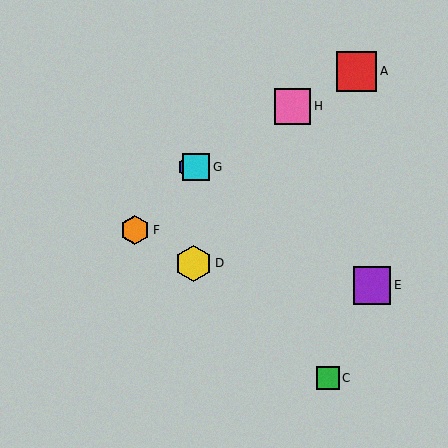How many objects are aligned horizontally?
2 objects (B, G) are aligned horizontally.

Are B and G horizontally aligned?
Yes, both are at y≈167.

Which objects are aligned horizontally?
Objects B, G are aligned horizontally.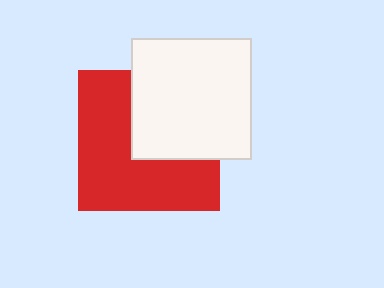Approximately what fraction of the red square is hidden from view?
Roughly 39% of the red square is hidden behind the white square.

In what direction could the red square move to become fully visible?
The red square could move toward the lower-left. That would shift it out from behind the white square entirely.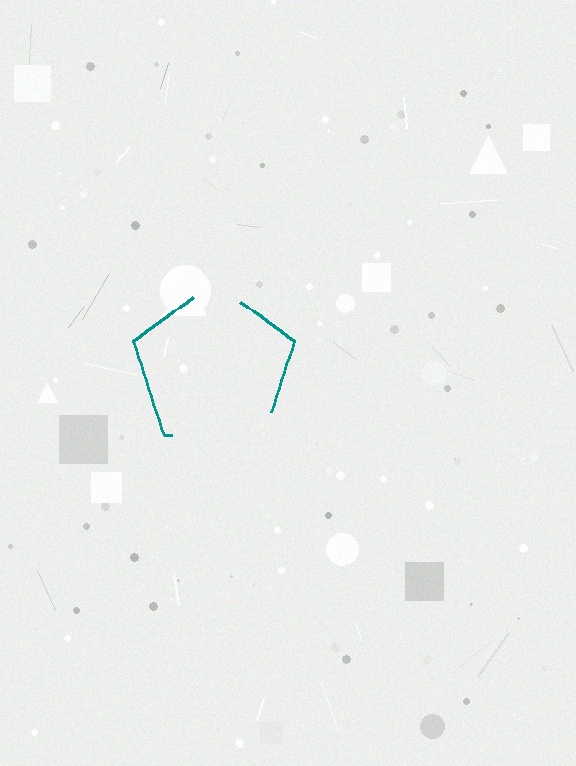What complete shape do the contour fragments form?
The contour fragments form a pentagon.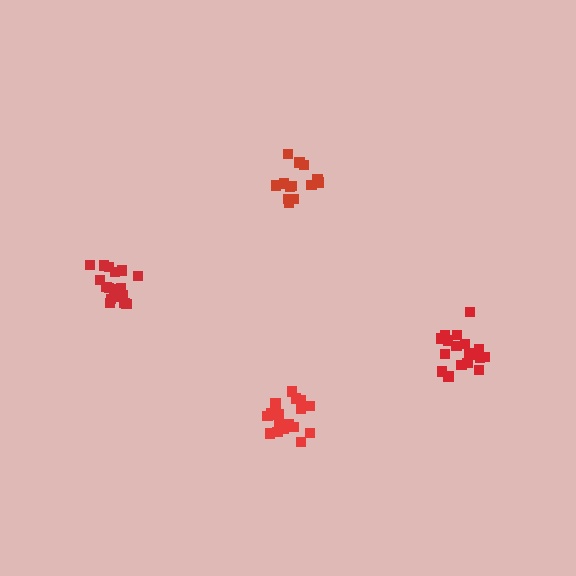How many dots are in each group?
Group 1: 18 dots, Group 2: 13 dots, Group 3: 19 dots, Group 4: 18 dots (68 total).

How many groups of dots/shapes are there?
There are 4 groups.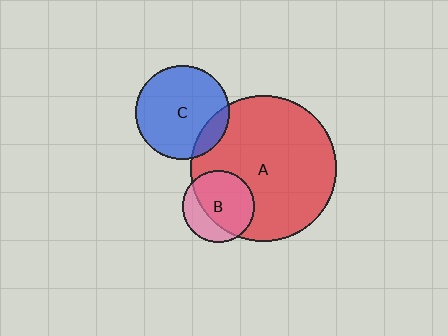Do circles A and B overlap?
Yes.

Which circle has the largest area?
Circle A (red).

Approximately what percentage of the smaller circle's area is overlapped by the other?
Approximately 70%.